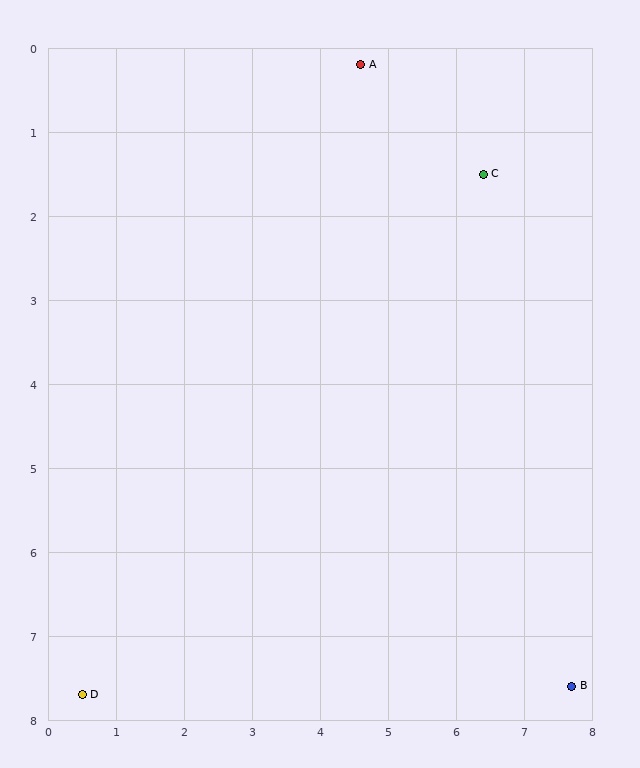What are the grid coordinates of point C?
Point C is at approximately (6.4, 1.5).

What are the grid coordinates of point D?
Point D is at approximately (0.5, 7.7).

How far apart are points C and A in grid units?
Points C and A are about 2.2 grid units apart.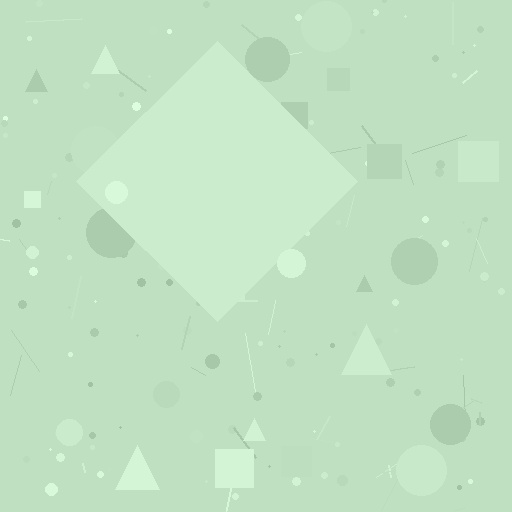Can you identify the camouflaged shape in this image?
The camouflaged shape is a diamond.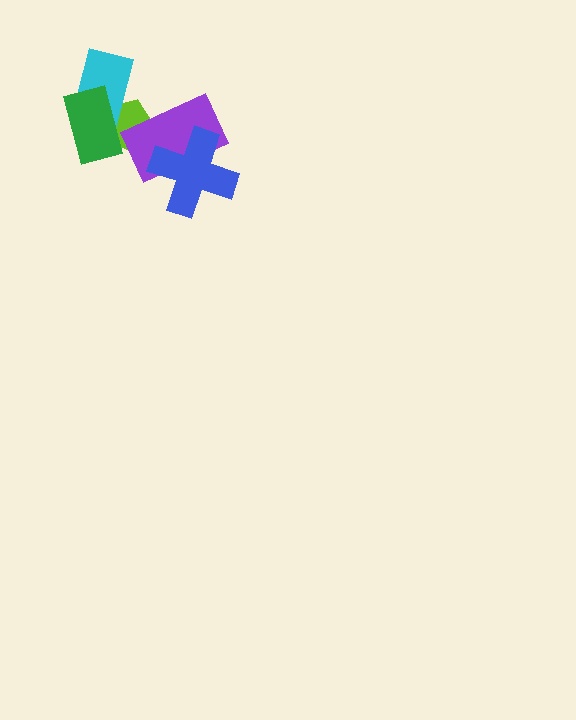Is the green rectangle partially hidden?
No, no other shape covers it.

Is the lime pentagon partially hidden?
Yes, it is partially covered by another shape.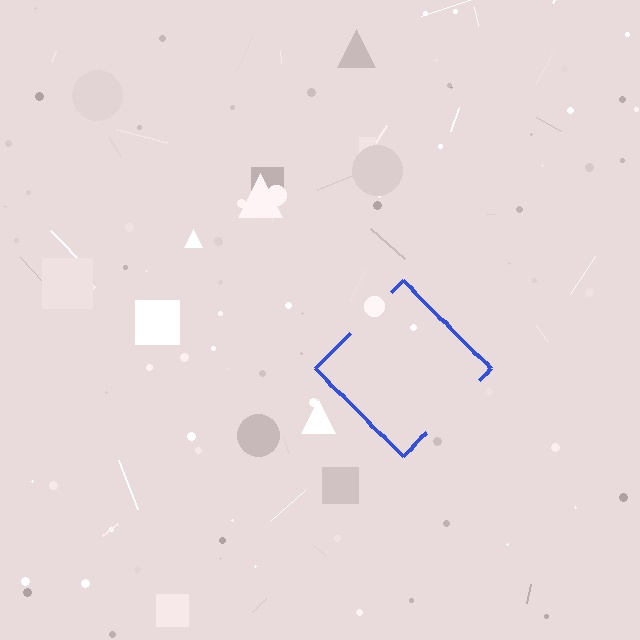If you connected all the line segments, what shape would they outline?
They would outline a diamond.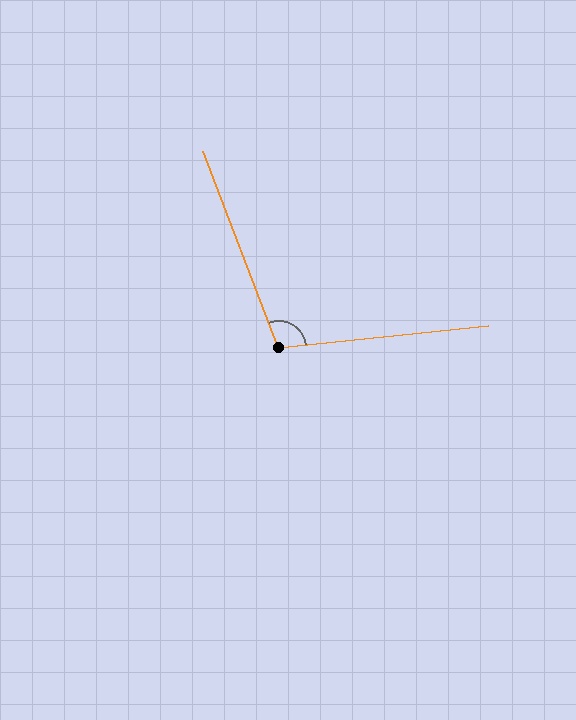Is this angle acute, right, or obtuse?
It is obtuse.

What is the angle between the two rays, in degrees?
Approximately 105 degrees.